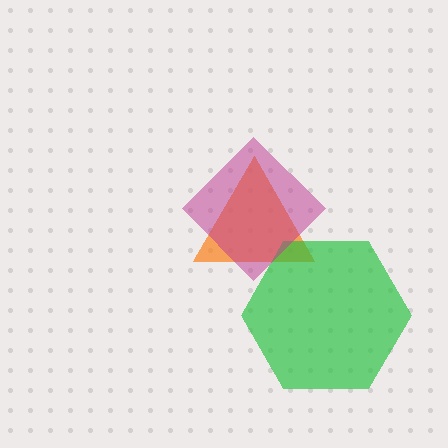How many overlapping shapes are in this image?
There are 3 overlapping shapes in the image.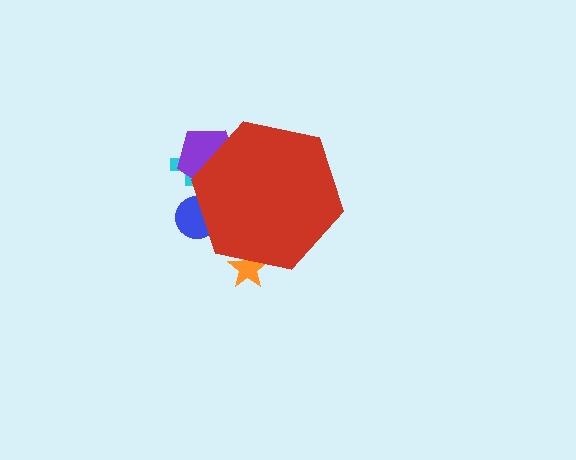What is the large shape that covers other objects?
A red hexagon.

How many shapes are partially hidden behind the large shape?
4 shapes are partially hidden.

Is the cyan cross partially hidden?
Yes, the cyan cross is partially hidden behind the red hexagon.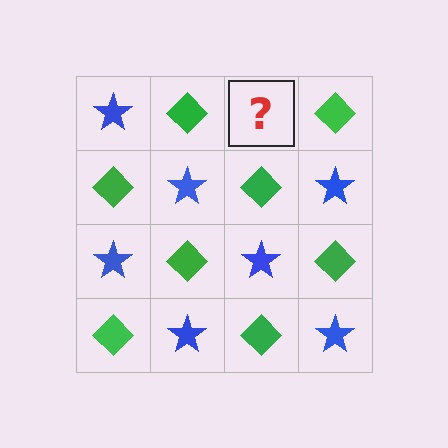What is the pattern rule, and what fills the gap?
The rule is that it alternates blue star and green diamond in a checkerboard pattern. The gap should be filled with a blue star.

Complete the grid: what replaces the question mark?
The question mark should be replaced with a blue star.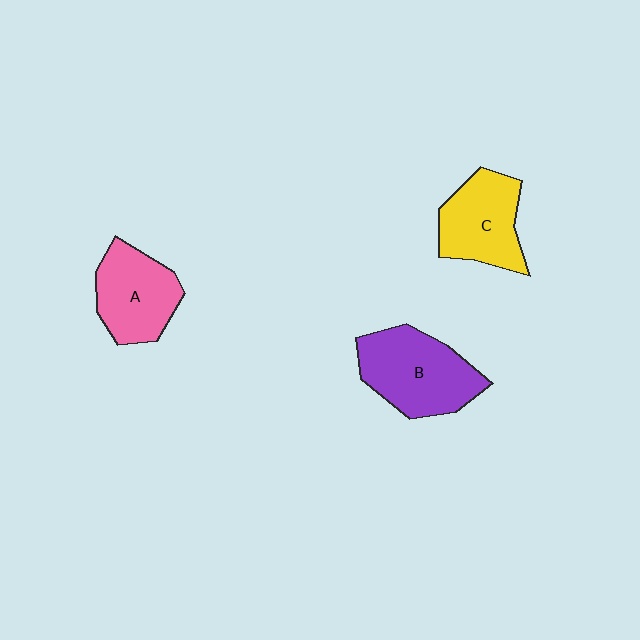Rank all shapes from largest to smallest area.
From largest to smallest: B (purple), C (yellow), A (pink).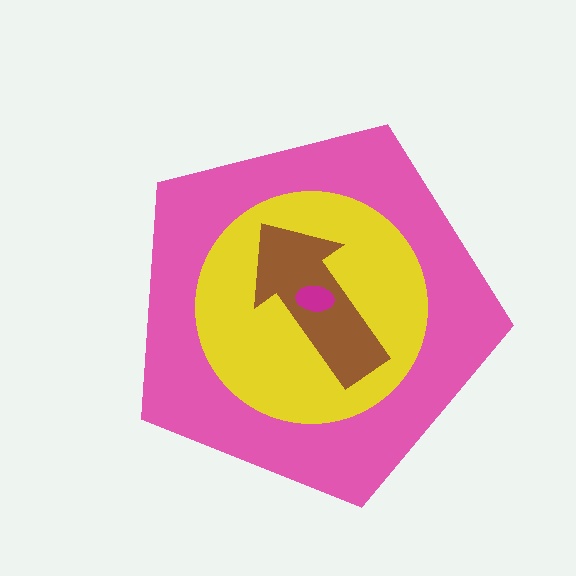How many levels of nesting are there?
4.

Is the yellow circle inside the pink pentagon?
Yes.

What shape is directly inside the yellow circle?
The brown arrow.